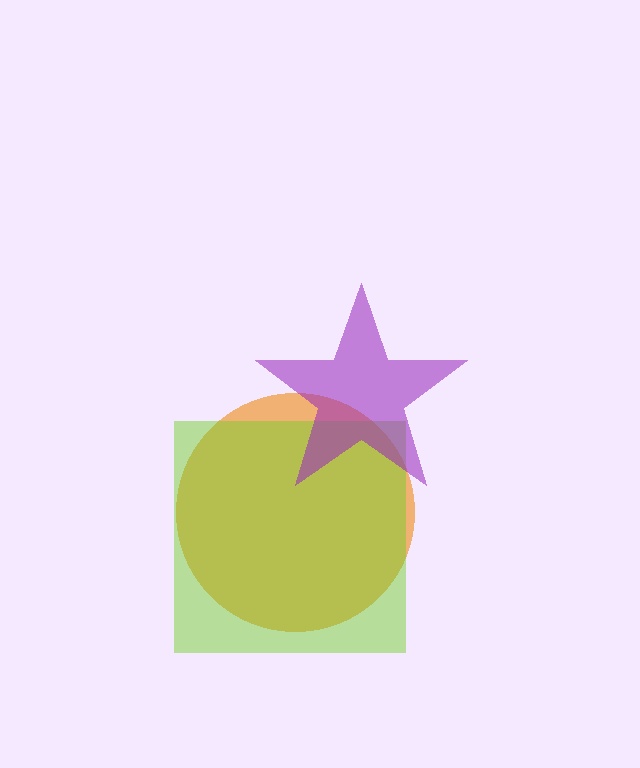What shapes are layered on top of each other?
The layered shapes are: an orange circle, a lime square, a purple star.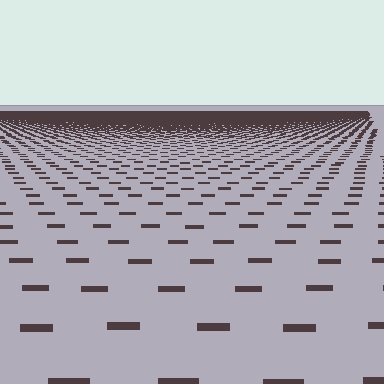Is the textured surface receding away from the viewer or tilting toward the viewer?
The surface is receding away from the viewer. Texture elements get smaller and denser toward the top.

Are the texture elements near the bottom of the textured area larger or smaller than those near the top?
Larger. Near the bottom, elements are closer to the viewer and appear at a bigger on-screen size.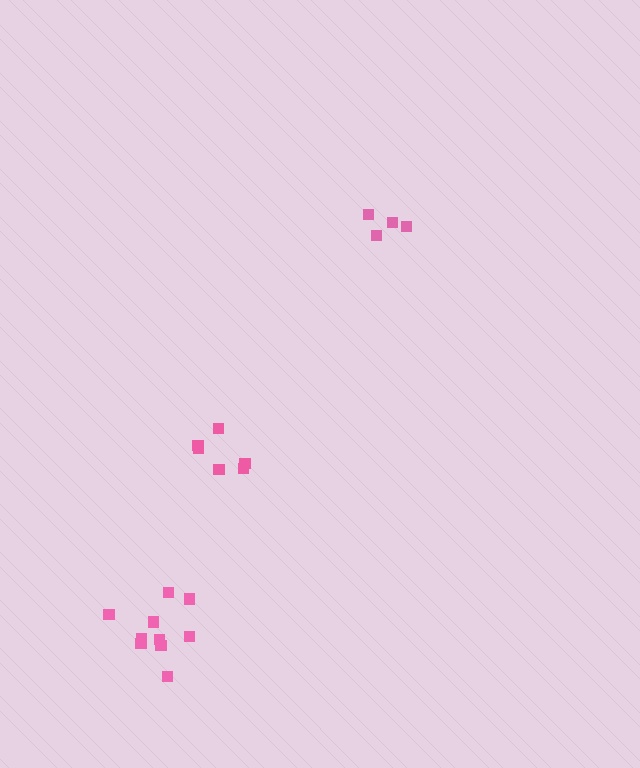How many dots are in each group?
Group 1: 5 dots, Group 2: 10 dots, Group 3: 6 dots (21 total).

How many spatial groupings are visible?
There are 3 spatial groupings.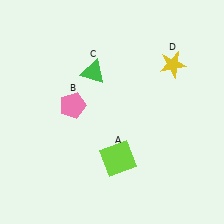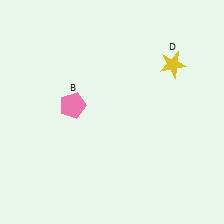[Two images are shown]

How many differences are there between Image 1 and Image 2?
There are 2 differences between the two images.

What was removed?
The green triangle (C), the lime square (A) were removed in Image 2.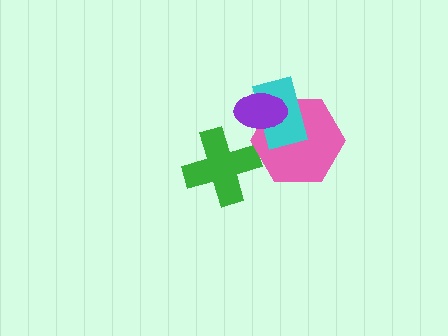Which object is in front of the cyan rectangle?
The purple ellipse is in front of the cyan rectangle.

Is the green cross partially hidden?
No, no other shape covers it.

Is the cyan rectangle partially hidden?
Yes, it is partially covered by another shape.